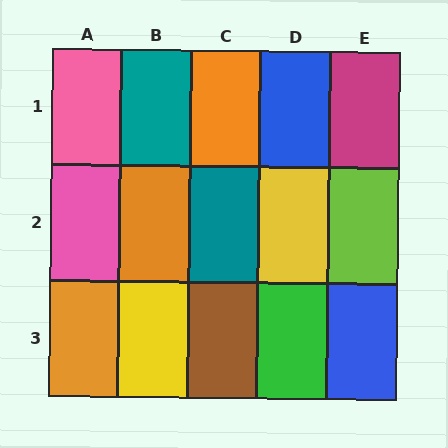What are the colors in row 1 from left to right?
Pink, teal, orange, blue, magenta.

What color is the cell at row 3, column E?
Blue.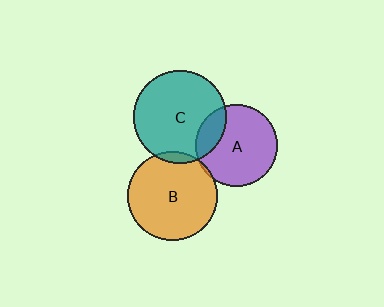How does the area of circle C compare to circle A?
Approximately 1.3 times.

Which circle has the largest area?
Circle C (teal).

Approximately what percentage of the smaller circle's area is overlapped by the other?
Approximately 5%.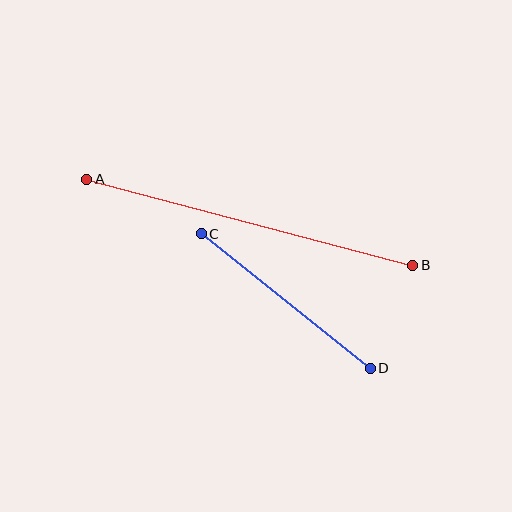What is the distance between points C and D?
The distance is approximately 216 pixels.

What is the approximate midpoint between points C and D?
The midpoint is at approximately (286, 301) pixels.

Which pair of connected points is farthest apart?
Points A and B are farthest apart.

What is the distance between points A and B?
The distance is approximately 337 pixels.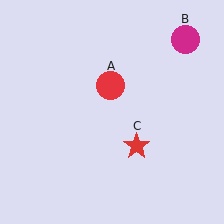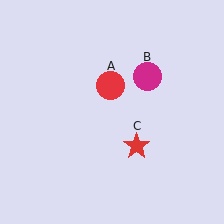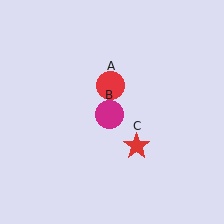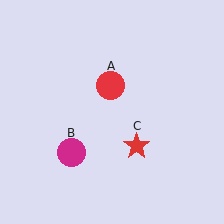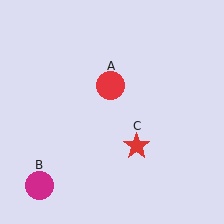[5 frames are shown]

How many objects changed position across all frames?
1 object changed position: magenta circle (object B).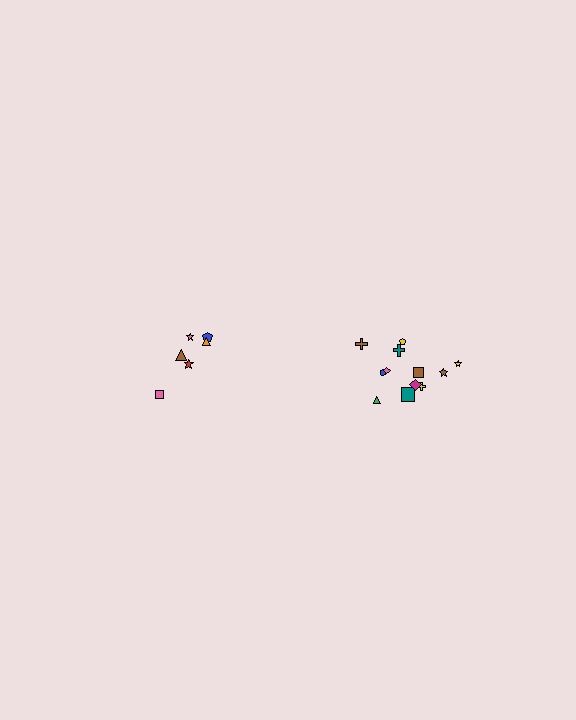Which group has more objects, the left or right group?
The right group.